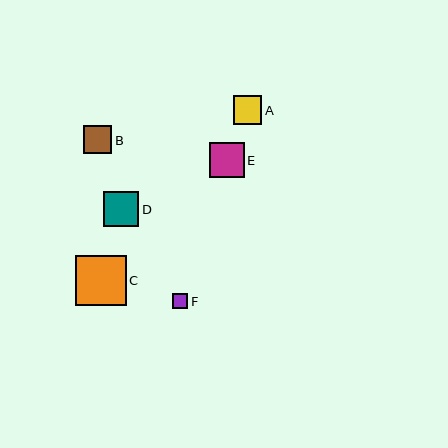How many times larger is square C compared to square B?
Square C is approximately 1.8 times the size of square B.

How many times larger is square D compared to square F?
Square D is approximately 2.3 times the size of square F.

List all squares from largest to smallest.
From largest to smallest: C, D, E, A, B, F.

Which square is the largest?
Square C is the largest with a size of approximately 50 pixels.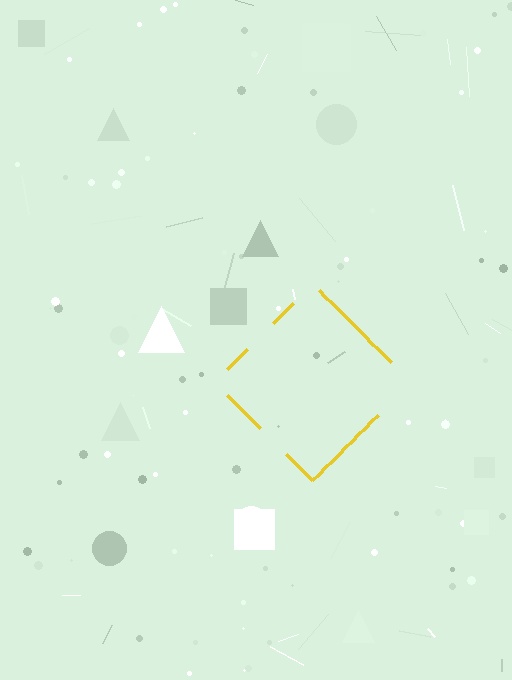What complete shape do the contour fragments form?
The contour fragments form a diamond.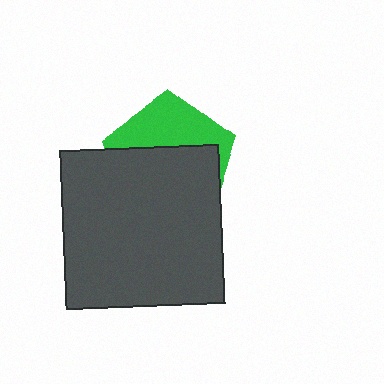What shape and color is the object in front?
The object in front is a dark gray square.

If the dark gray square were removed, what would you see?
You would see the complete green pentagon.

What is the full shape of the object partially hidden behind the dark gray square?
The partially hidden object is a green pentagon.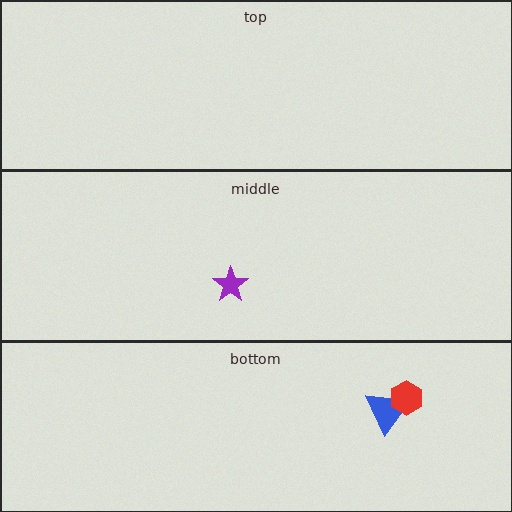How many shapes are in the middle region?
1.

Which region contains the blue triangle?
The bottom region.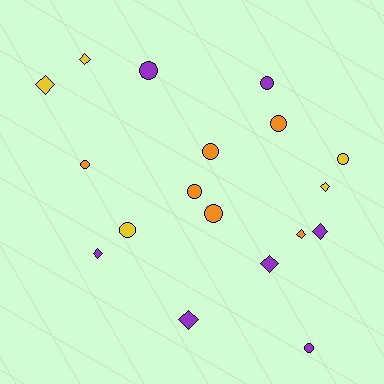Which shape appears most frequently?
Circle, with 10 objects.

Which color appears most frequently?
Purple, with 7 objects.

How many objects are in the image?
There are 18 objects.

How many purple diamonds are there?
There are 4 purple diamonds.